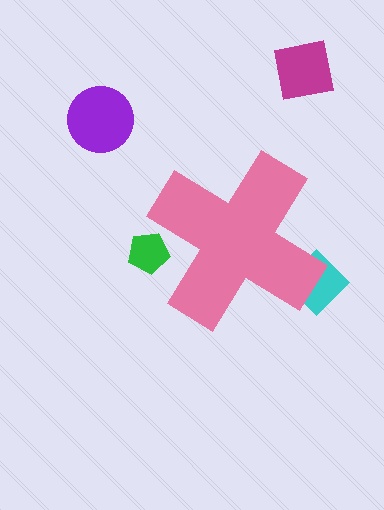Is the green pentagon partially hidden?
Yes, the green pentagon is partially hidden behind the pink cross.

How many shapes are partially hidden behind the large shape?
2 shapes are partially hidden.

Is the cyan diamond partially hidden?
Yes, the cyan diamond is partially hidden behind the pink cross.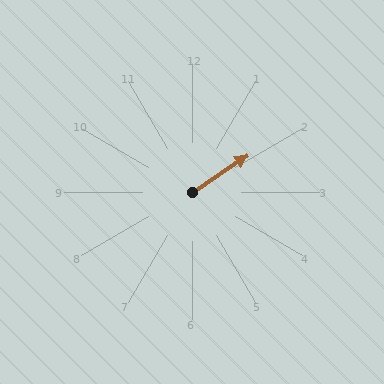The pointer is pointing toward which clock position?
Roughly 2 o'clock.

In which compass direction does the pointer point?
Northeast.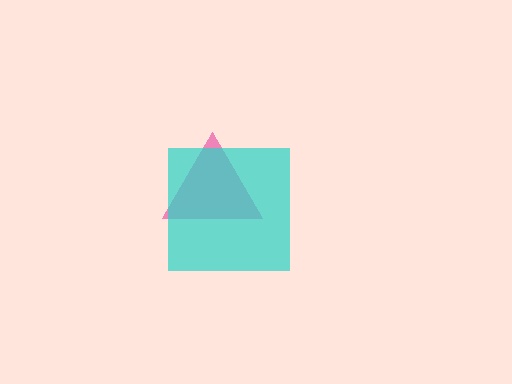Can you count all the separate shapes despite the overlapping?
Yes, there are 2 separate shapes.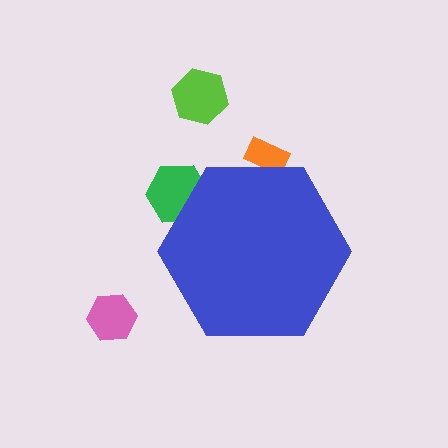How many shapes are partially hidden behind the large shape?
2 shapes are partially hidden.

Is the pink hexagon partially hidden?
No, the pink hexagon is fully visible.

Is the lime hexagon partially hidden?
No, the lime hexagon is fully visible.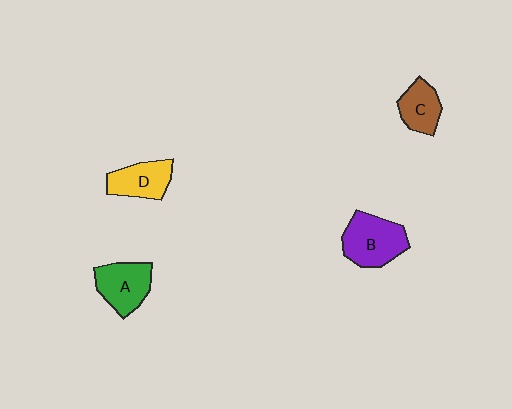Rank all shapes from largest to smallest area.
From largest to smallest: B (purple), A (green), D (yellow), C (brown).